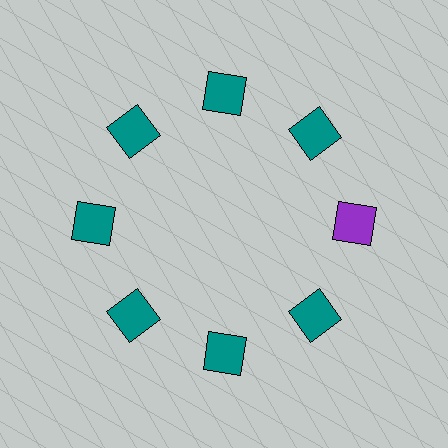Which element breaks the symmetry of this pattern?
The purple square at roughly the 3 o'clock position breaks the symmetry. All other shapes are teal squares.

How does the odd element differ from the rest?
It has a different color: purple instead of teal.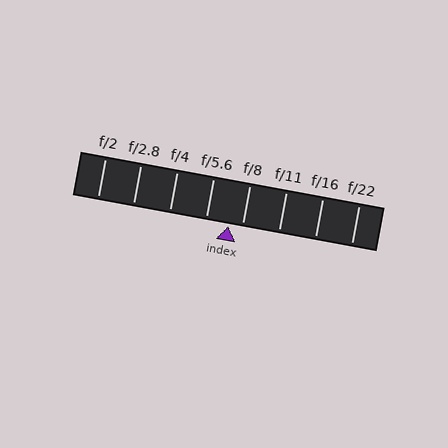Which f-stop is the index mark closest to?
The index mark is closest to f/8.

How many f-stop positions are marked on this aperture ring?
There are 8 f-stop positions marked.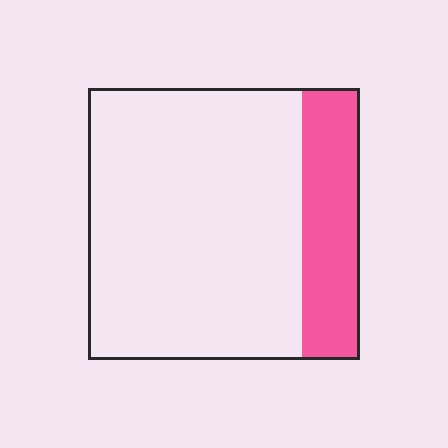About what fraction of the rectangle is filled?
About one fifth (1/5).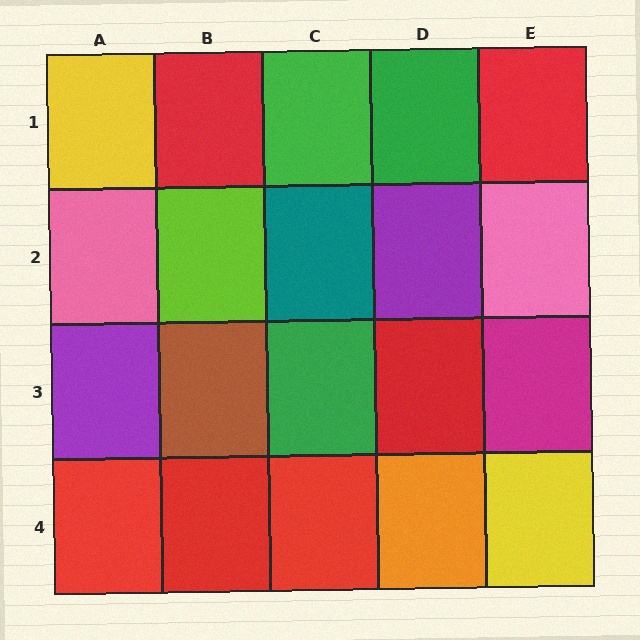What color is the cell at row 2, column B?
Lime.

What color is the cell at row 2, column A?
Pink.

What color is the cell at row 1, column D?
Green.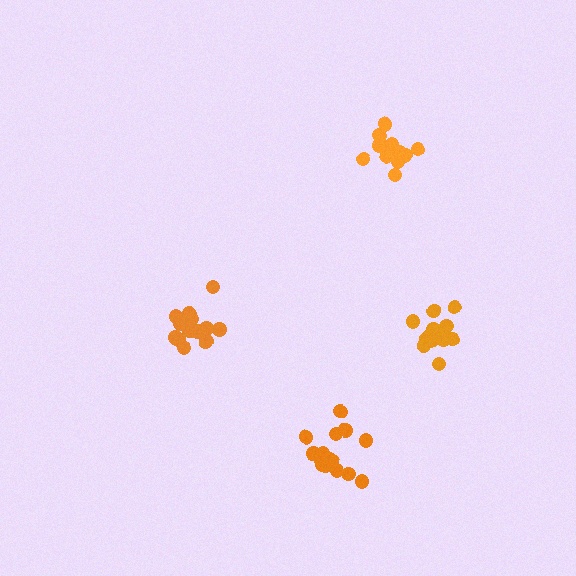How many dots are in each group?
Group 1: 13 dots, Group 2: 13 dots, Group 3: 14 dots, Group 4: 15 dots (55 total).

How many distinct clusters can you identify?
There are 4 distinct clusters.